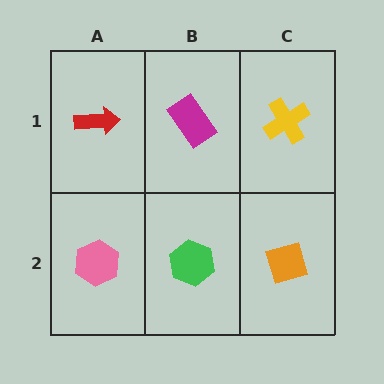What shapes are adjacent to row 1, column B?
A green hexagon (row 2, column B), a red arrow (row 1, column A), a yellow cross (row 1, column C).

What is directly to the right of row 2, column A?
A green hexagon.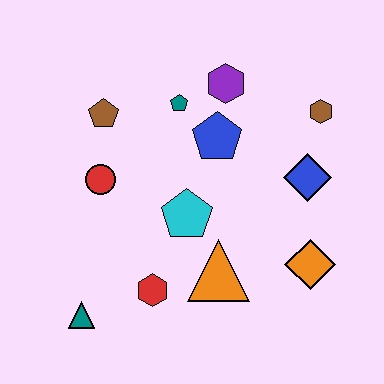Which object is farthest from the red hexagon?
The brown hexagon is farthest from the red hexagon.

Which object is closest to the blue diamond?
The brown hexagon is closest to the blue diamond.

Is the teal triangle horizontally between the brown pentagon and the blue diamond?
No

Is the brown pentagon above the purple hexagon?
No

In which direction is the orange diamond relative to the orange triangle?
The orange diamond is to the right of the orange triangle.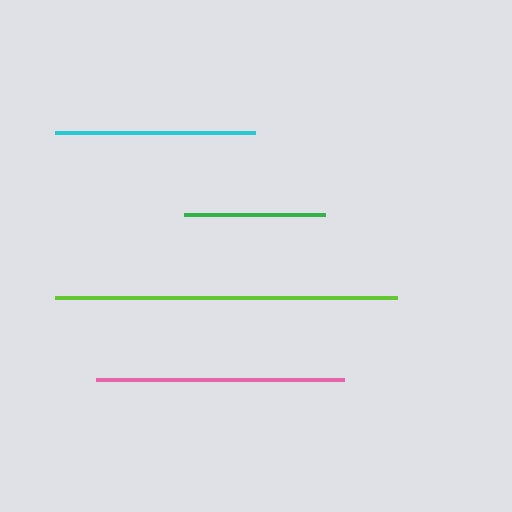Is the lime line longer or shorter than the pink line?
The lime line is longer than the pink line.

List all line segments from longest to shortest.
From longest to shortest: lime, pink, cyan, green.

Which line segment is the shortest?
The green line is the shortest at approximately 140 pixels.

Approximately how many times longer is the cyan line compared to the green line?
The cyan line is approximately 1.4 times the length of the green line.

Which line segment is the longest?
The lime line is the longest at approximately 342 pixels.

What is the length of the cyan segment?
The cyan segment is approximately 199 pixels long.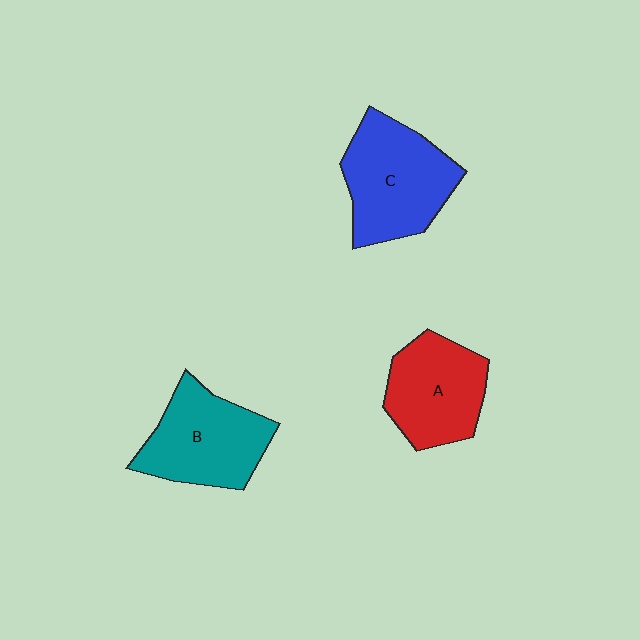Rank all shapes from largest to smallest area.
From largest to smallest: C (blue), B (teal), A (red).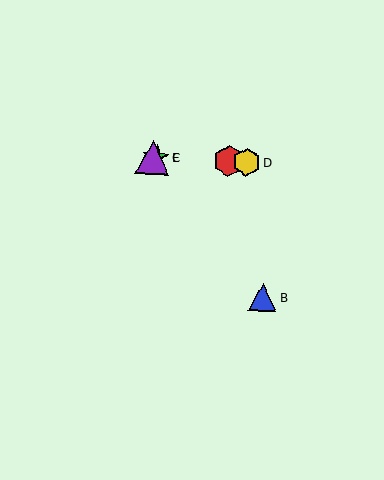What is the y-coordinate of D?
Object D is at y≈162.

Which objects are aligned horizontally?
Objects A, C, D, E are aligned horizontally.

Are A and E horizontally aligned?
Yes, both are at y≈161.